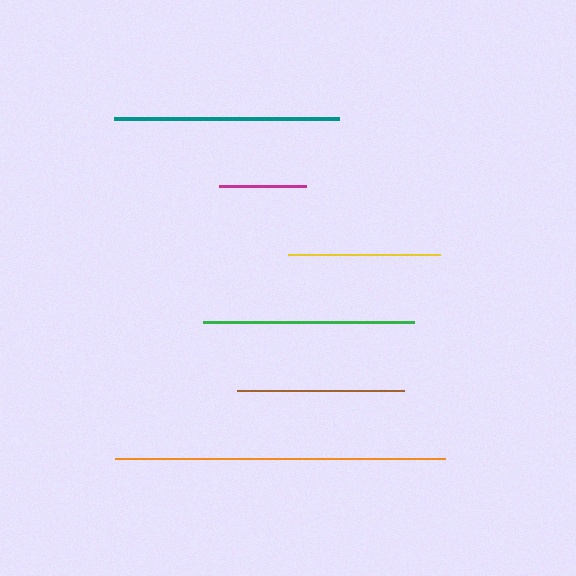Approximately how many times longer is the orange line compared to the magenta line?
The orange line is approximately 3.8 times the length of the magenta line.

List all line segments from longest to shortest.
From longest to shortest: orange, teal, green, brown, yellow, magenta.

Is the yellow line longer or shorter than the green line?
The green line is longer than the yellow line.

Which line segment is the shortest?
The magenta line is the shortest at approximately 88 pixels.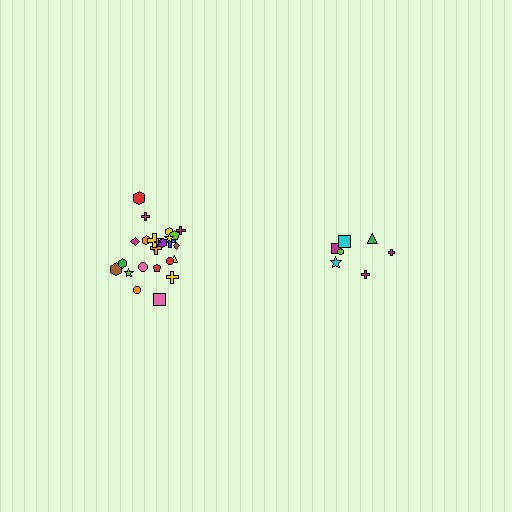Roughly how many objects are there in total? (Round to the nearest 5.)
Roughly 30 objects in total.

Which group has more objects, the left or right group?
The left group.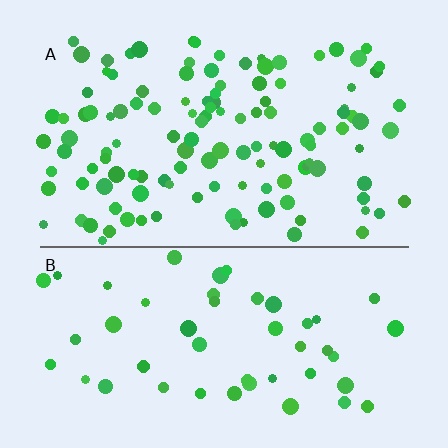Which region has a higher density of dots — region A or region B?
A (the top).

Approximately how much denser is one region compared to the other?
Approximately 2.5× — region A over region B.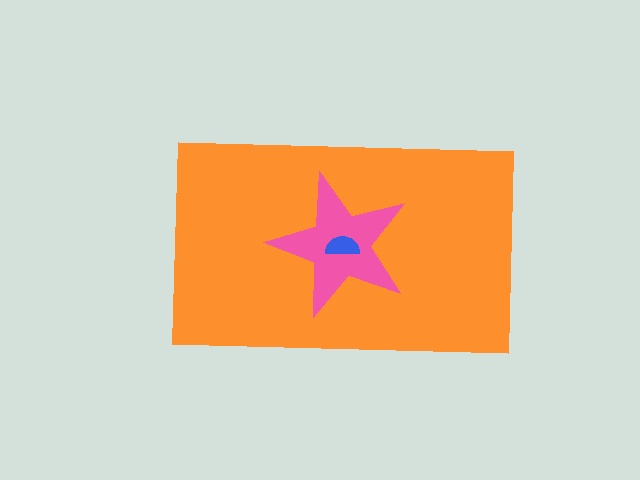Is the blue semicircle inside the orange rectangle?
Yes.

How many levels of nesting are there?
3.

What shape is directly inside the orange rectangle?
The pink star.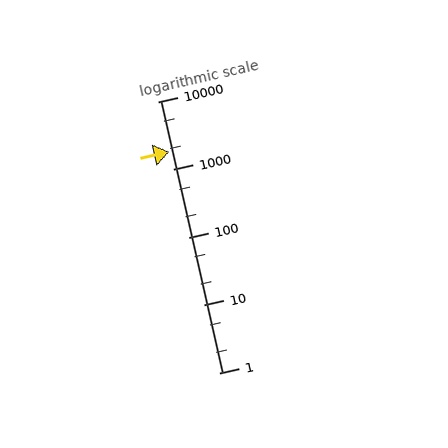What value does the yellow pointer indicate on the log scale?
The pointer indicates approximately 1800.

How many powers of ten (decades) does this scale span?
The scale spans 4 decades, from 1 to 10000.